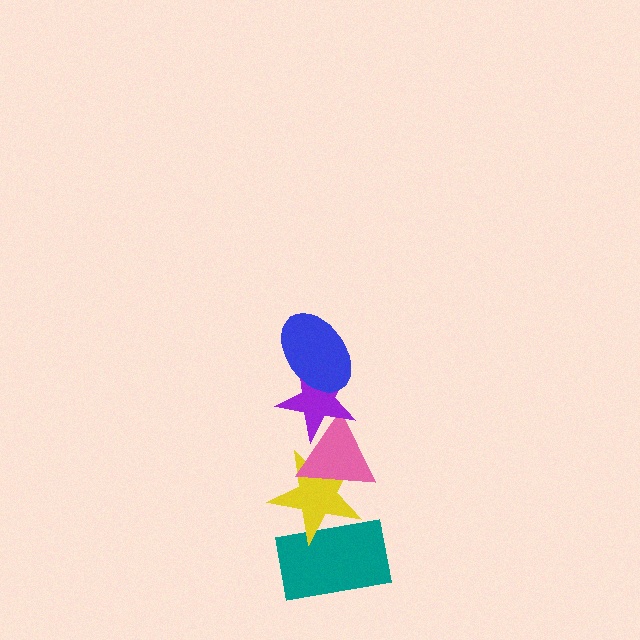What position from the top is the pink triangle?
The pink triangle is 3rd from the top.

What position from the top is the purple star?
The purple star is 2nd from the top.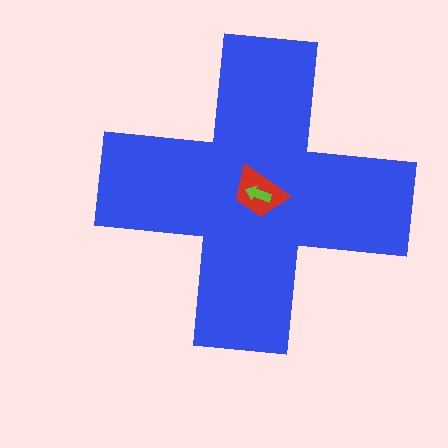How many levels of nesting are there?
3.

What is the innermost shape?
The lime arrow.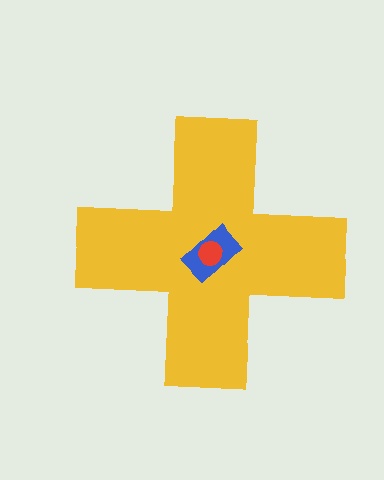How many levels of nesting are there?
3.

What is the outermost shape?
The yellow cross.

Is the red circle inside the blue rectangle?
Yes.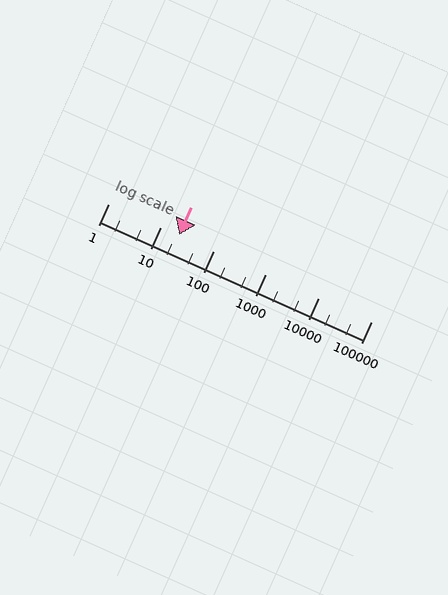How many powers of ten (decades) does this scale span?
The scale spans 5 decades, from 1 to 100000.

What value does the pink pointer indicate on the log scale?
The pointer indicates approximately 22.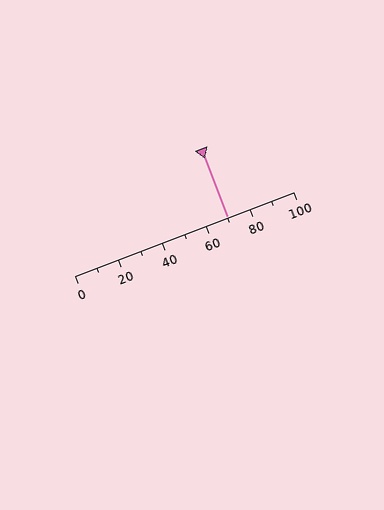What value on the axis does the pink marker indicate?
The marker indicates approximately 70.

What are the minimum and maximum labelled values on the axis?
The axis runs from 0 to 100.